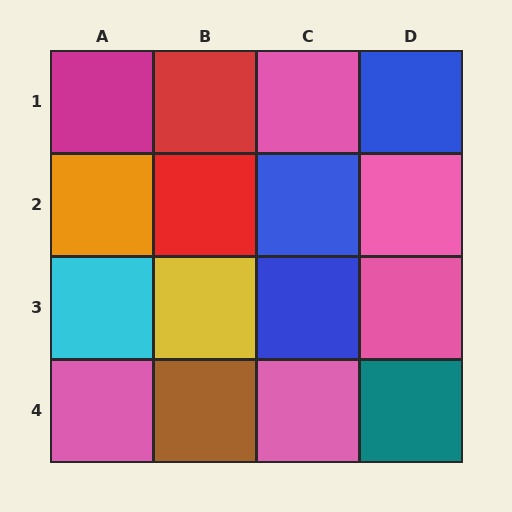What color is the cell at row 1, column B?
Red.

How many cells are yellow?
1 cell is yellow.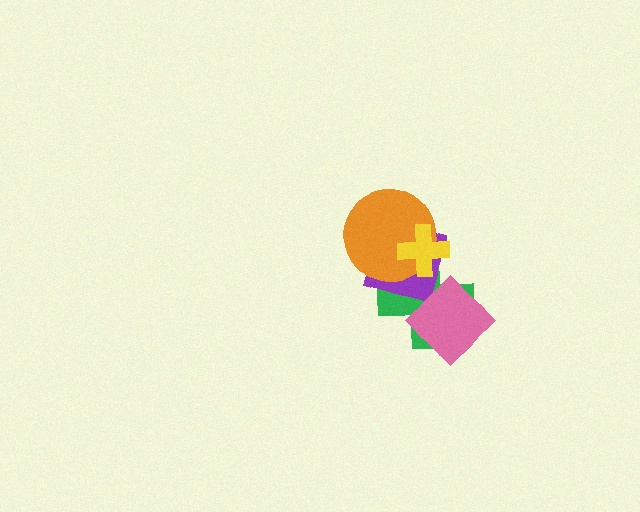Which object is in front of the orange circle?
The yellow cross is in front of the orange circle.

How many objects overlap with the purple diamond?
3 objects overlap with the purple diamond.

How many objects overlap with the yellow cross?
3 objects overlap with the yellow cross.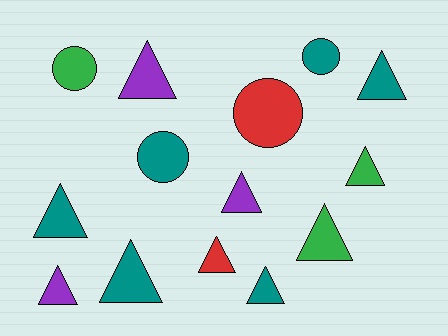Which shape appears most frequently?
Triangle, with 10 objects.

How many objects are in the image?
There are 14 objects.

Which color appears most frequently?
Teal, with 6 objects.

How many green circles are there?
There is 1 green circle.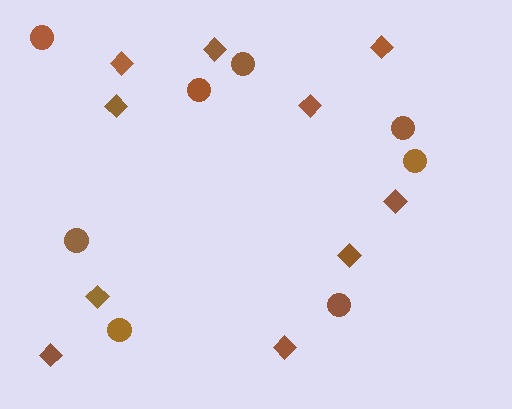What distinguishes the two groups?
There are 2 groups: one group of diamonds (10) and one group of circles (8).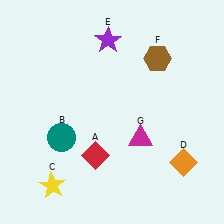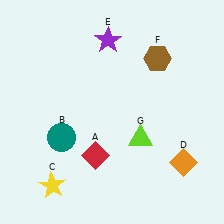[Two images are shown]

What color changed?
The triangle (G) changed from magenta in Image 1 to lime in Image 2.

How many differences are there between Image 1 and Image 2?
There is 1 difference between the two images.